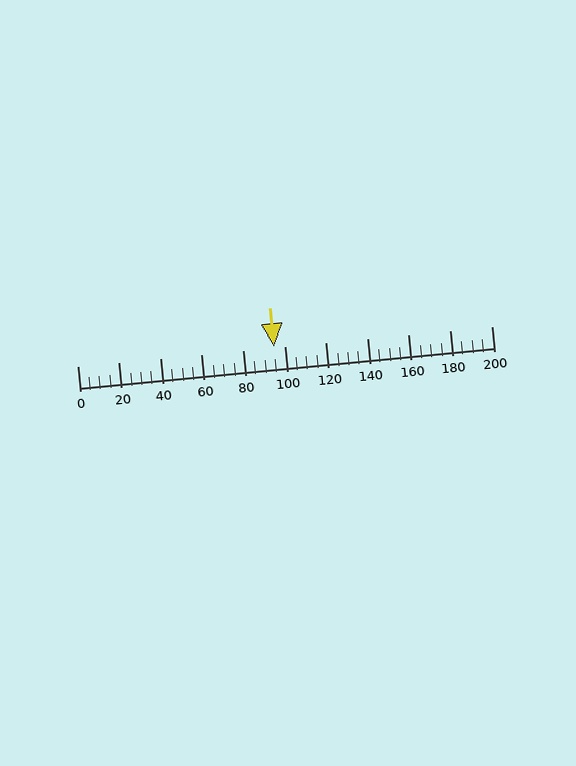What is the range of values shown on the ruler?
The ruler shows values from 0 to 200.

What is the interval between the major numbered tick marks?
The major tick marks are spaced 20 units apart.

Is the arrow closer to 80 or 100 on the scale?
The arrow is closer to 100.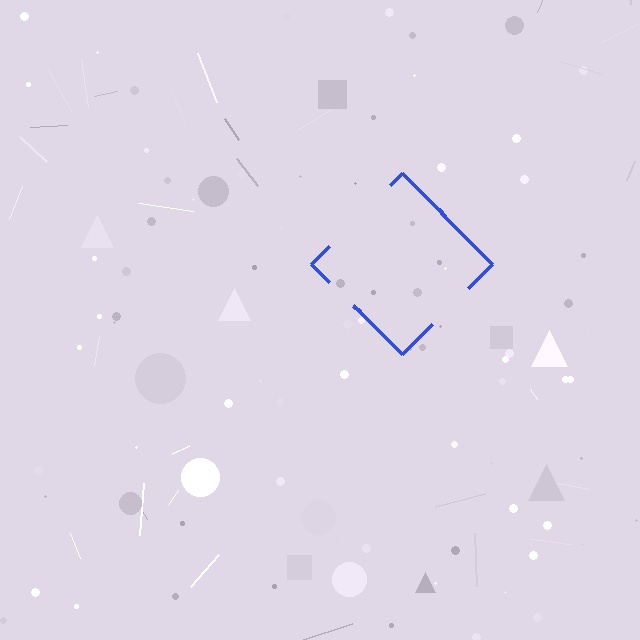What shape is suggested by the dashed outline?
The dashed outline suggests a diamond.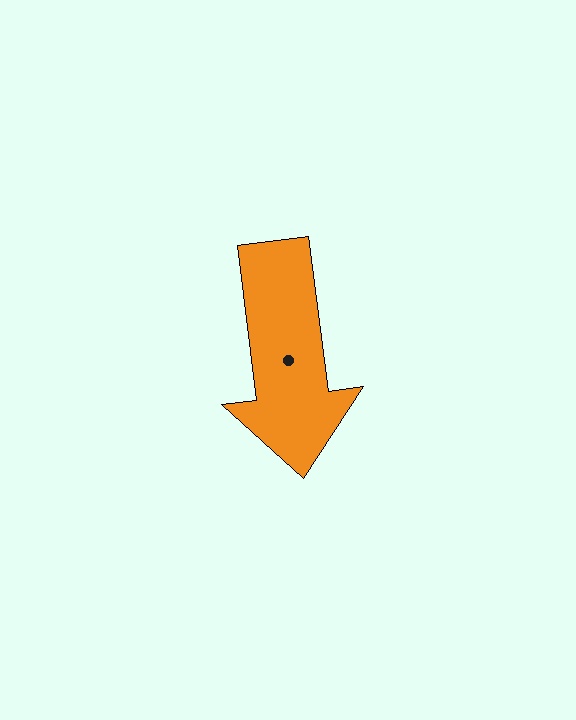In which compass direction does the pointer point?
South.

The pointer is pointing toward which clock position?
Roughly 6 o'clock.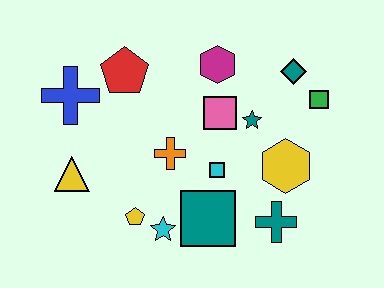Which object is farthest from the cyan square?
The blue cross is farthest from the cyan square.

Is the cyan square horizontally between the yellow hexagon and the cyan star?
Yes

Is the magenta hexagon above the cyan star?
Yes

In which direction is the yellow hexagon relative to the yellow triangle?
The yellow hexagon is to the right of the yellow triangle.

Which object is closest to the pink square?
The teal star is closest to the pink square.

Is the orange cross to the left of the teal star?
Yes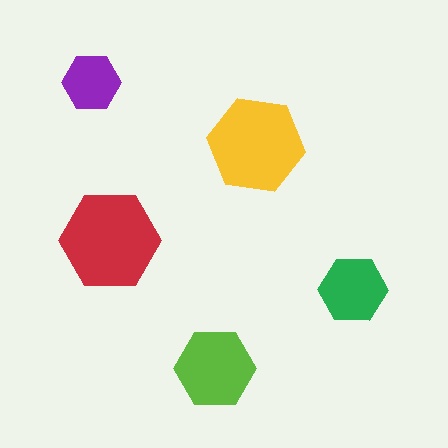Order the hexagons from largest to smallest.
the red one, the yellow one, the lime one, the green one, the purple one.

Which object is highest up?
The purple hexagon is topmost.